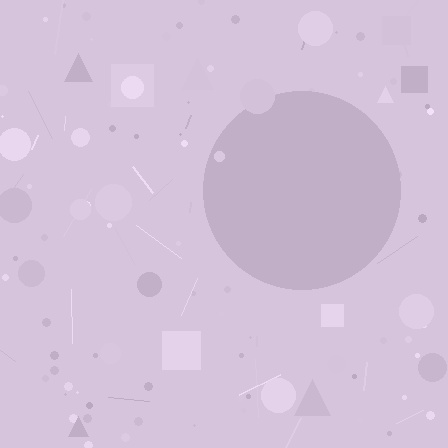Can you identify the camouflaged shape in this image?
The camouflaged shape is a circle.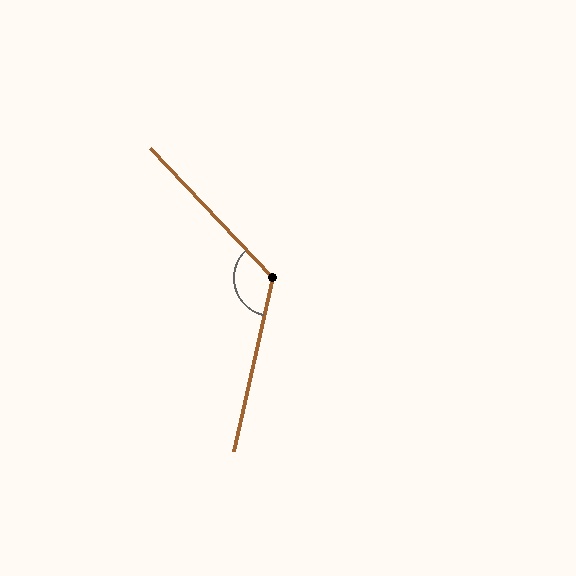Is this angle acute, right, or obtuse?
It is obtuse.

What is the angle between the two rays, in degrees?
Approximately 124 degrees.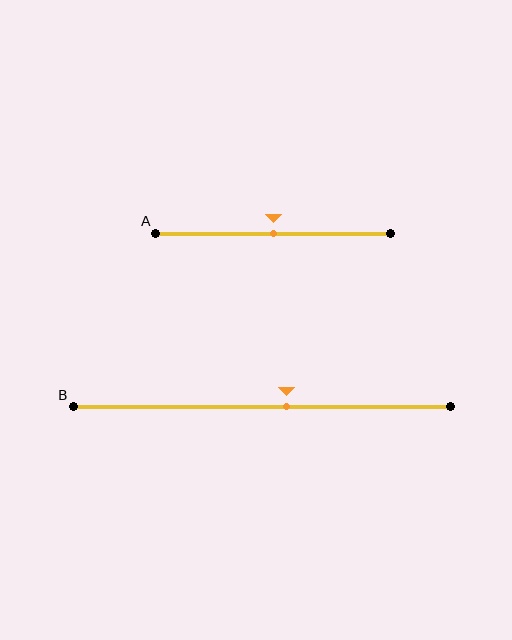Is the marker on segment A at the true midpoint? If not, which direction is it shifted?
Yes, the marker on segment A is at the true midpoint.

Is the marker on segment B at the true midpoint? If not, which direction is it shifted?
No, the marker on segment B is shifted to the right by about 6% of the segment length.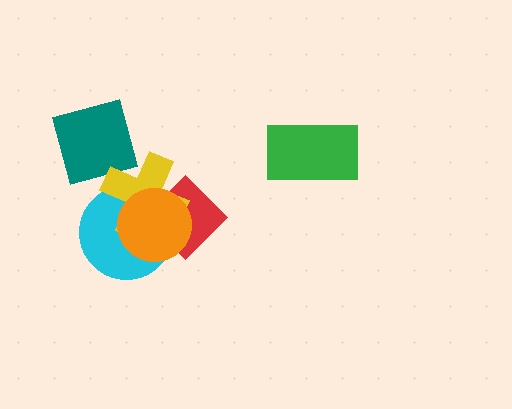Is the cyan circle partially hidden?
Yes, it is partially covered by another shape.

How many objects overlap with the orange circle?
3 objects overlap with the orange circle.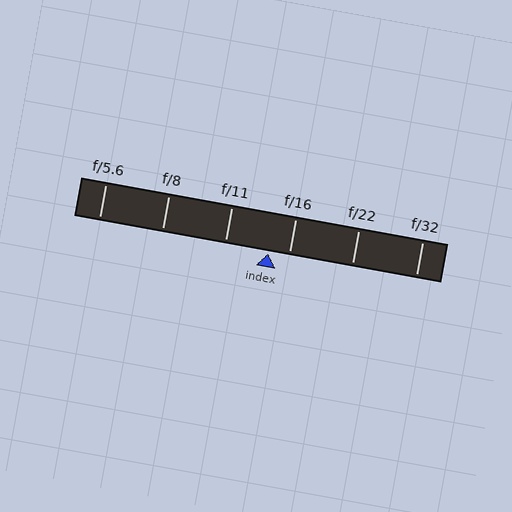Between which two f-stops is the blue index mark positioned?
The index mark is between f/11 and f/16.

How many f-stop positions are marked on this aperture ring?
There are 6 f-stop positions marked.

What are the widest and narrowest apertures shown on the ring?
The widest aperture shown is f/5.6 and the narrowest is f/32.